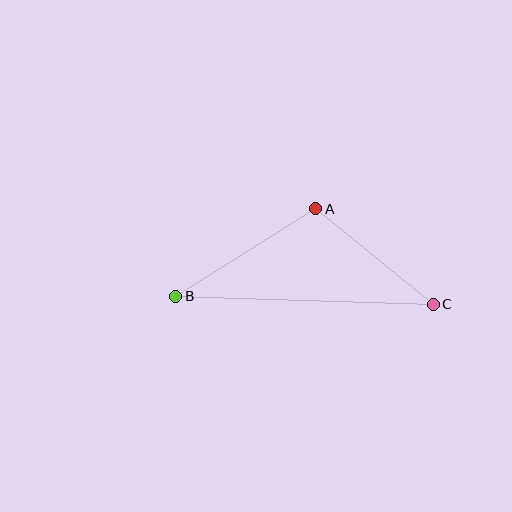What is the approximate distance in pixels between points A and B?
The distance between A and B is approximately 165 pixels.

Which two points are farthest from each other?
Points B and C are farthest from each other.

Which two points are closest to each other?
Points A and C are closest to each other.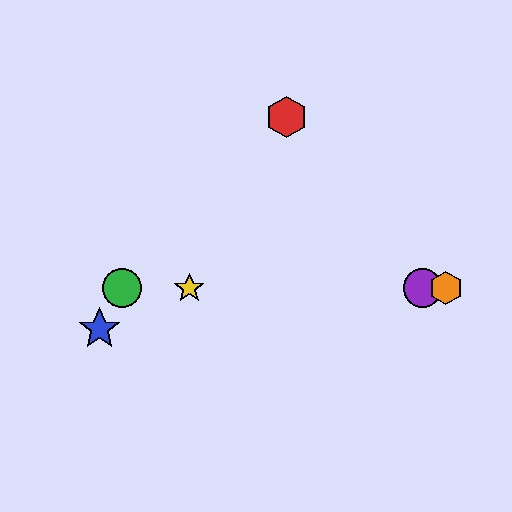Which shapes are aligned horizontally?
The green circle, the yellow star, the purple circle, the orange hexagon are aligned horizontally.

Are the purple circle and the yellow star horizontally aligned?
Yes, both are at y≈288.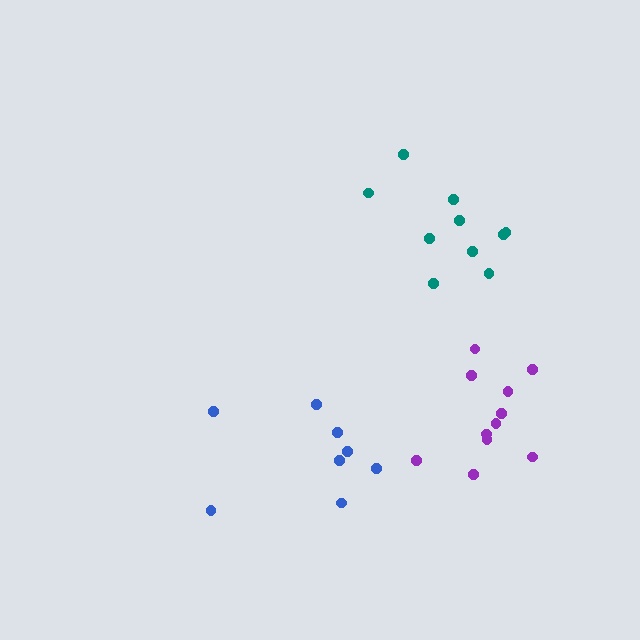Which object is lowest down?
The blue cluster is bottommost.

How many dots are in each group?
Group 1: 11 dots, Group 2: 8 dots, Group 3: 10 dots (29 total).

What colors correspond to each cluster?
The clusters are colored: purple, blue, teal.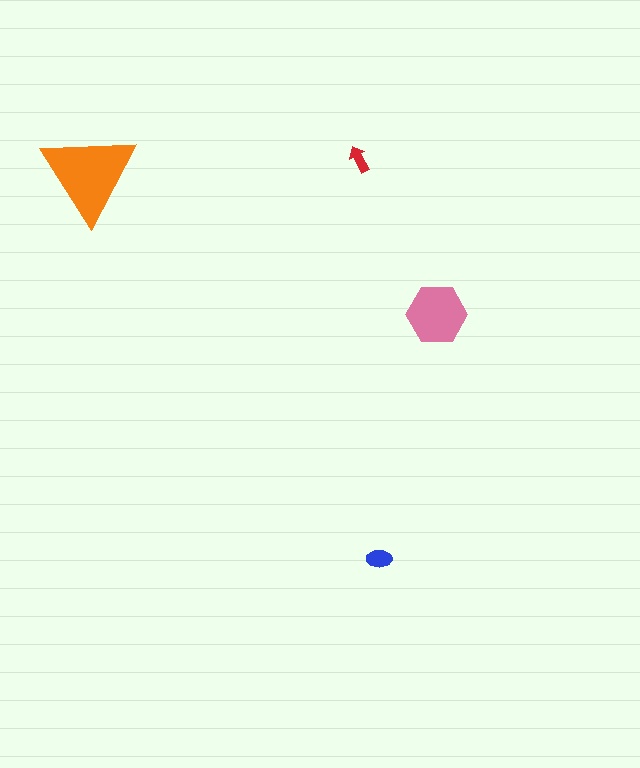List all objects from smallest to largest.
The red arrow, the blue ellipse, the pink hexagon, the orange triangle.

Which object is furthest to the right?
The pink hexagon is rightmost.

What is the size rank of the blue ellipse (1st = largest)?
3rd.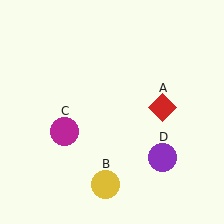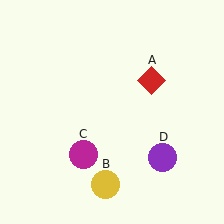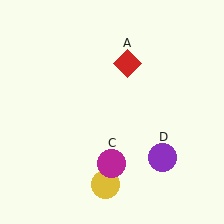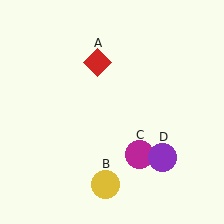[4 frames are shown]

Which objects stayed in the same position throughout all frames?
Yellow circle (object B) and purple circle (object D) remained stationary.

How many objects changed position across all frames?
2 objects changed position: red diamond (object A), magenta circle (object C).